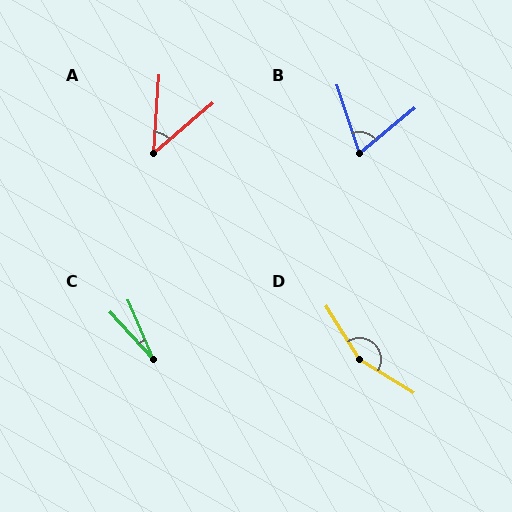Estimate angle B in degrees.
Approximately 69 degrees.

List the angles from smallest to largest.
C (19°), A (46°), B (69°), D (154°).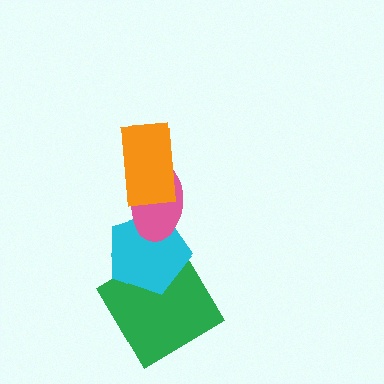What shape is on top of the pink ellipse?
The orange rectangle is on top of the pink ellipse.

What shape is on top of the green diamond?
The cyan pentagon is on top of the green diamond.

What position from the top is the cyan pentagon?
The cyan pentagon is 3rd from the top.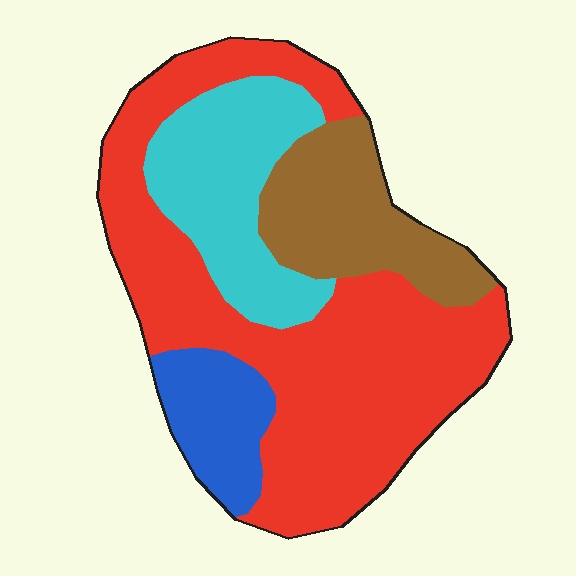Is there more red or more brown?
Red.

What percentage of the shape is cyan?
Cyan covers around 20% of the shape.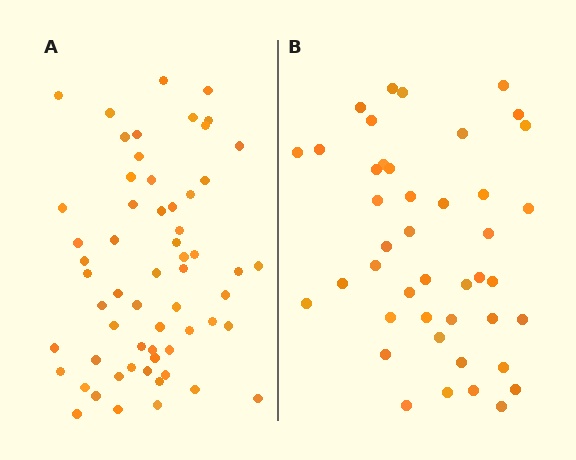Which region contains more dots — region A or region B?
Region A (the left region) has more dots.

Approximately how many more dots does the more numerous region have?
Region A has approximately 15 more dots than region B.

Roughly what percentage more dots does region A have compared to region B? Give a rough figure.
About 40% more.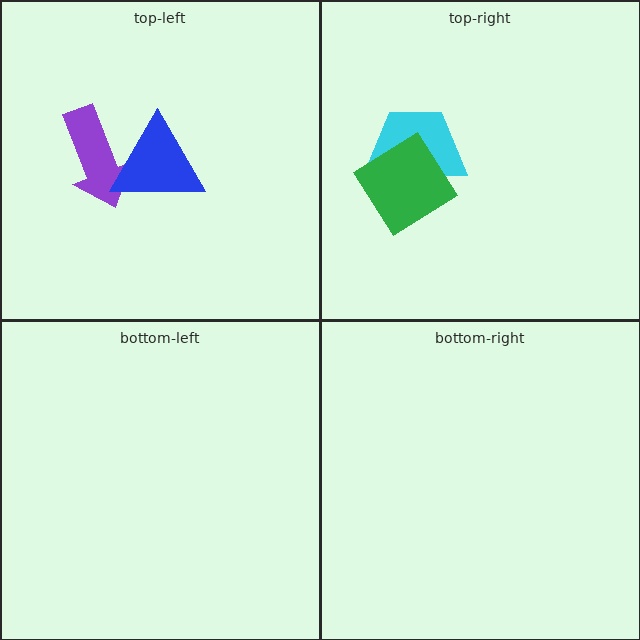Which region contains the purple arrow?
The top-left region.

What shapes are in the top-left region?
The purple arrow, the blue triangle.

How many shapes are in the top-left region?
2.